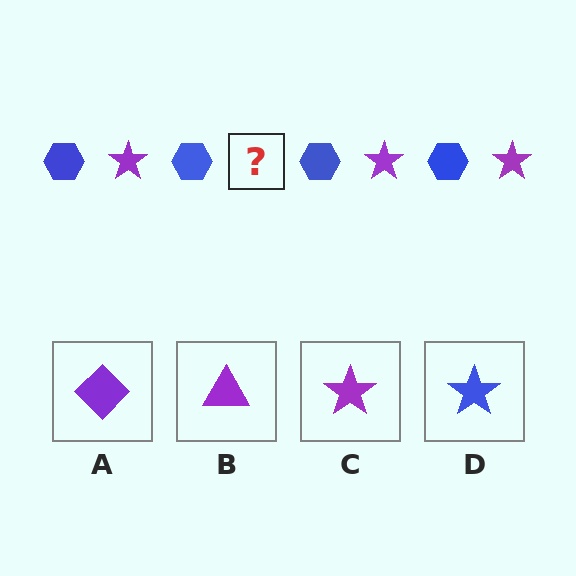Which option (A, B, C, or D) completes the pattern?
C.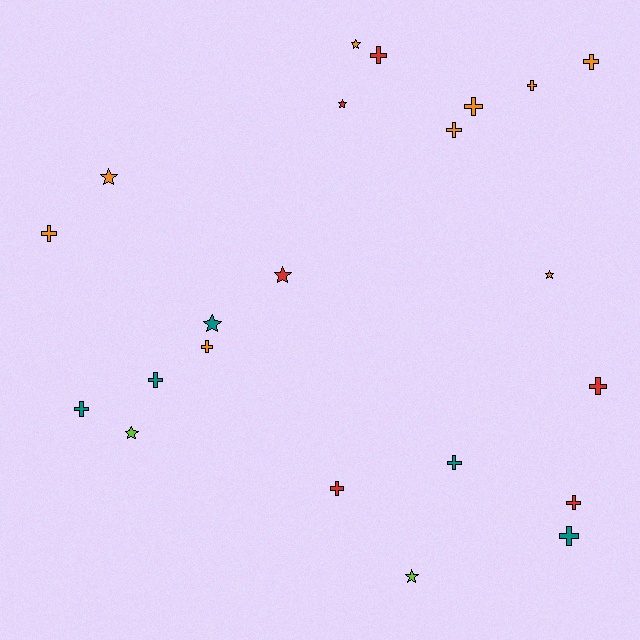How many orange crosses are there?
There are 6 orange crosses.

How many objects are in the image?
There are 22 objects.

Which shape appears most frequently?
Cross, with 14 objects.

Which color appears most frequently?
Orange, with 9 objects.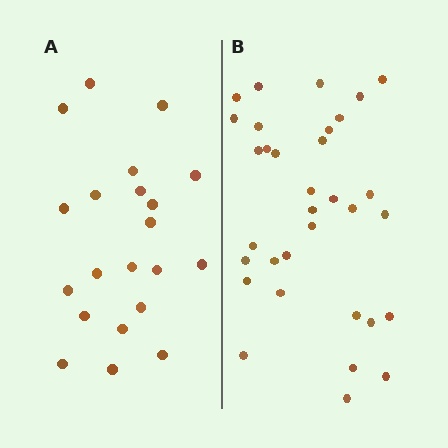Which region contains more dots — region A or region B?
Region B (the right region) has more dots.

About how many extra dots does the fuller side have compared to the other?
Region B has roughly 12 or so more dots than region A.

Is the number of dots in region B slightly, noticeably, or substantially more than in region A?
Region B has substantially more. The ratio is roughly 1.6 to 1.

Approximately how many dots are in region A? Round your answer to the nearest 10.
About 20 dots. (The exact count is 21, which rounds to 20.)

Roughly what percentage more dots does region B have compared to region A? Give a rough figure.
About 55% more.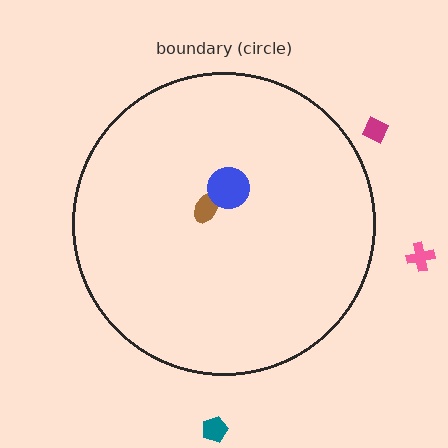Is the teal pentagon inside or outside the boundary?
Outside.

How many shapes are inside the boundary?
2 inside, 3 outside.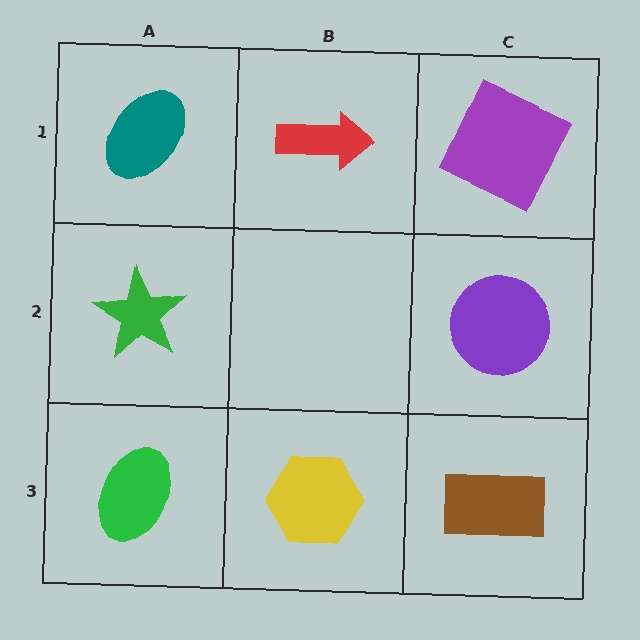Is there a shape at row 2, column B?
No, that cell is empty.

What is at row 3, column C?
A brown rectangle.